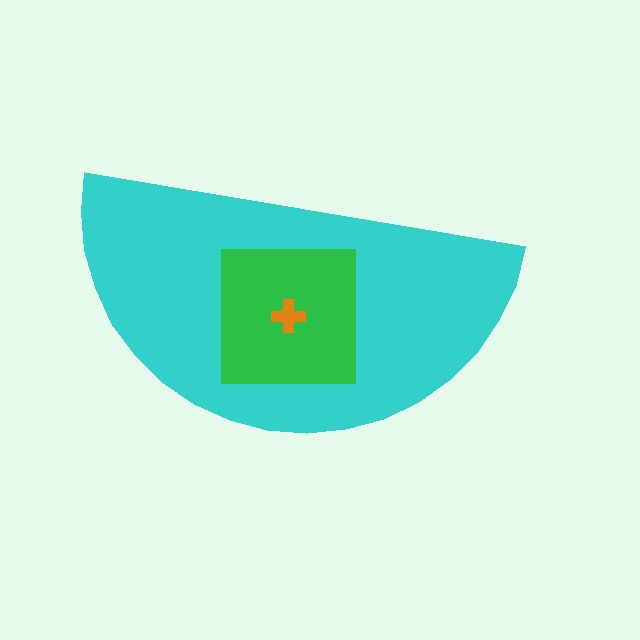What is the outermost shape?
The cyan semicircle.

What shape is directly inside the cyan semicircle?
The green square.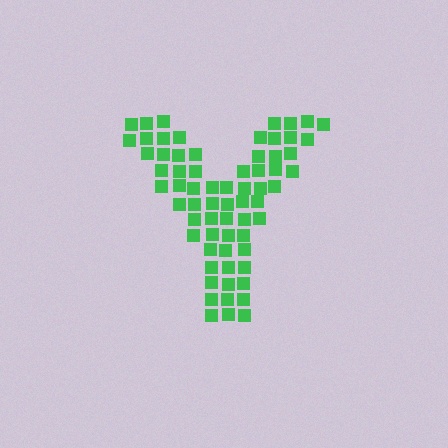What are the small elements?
The small elements are squares.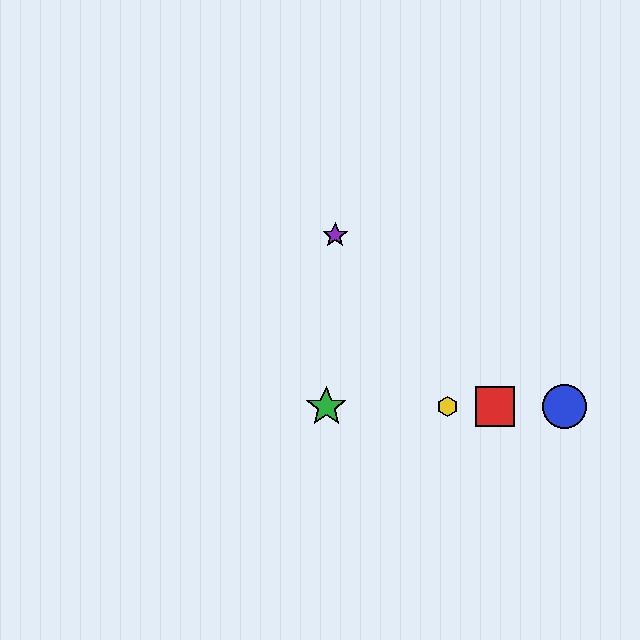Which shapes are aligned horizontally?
The red square, the blue circle, the green star, the yellow hexagon are aligned horizontally.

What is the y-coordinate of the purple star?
The purple star is at y≈235.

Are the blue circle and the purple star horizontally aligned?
No, the blue circle is at y≈407 and the purple star is at y≈235.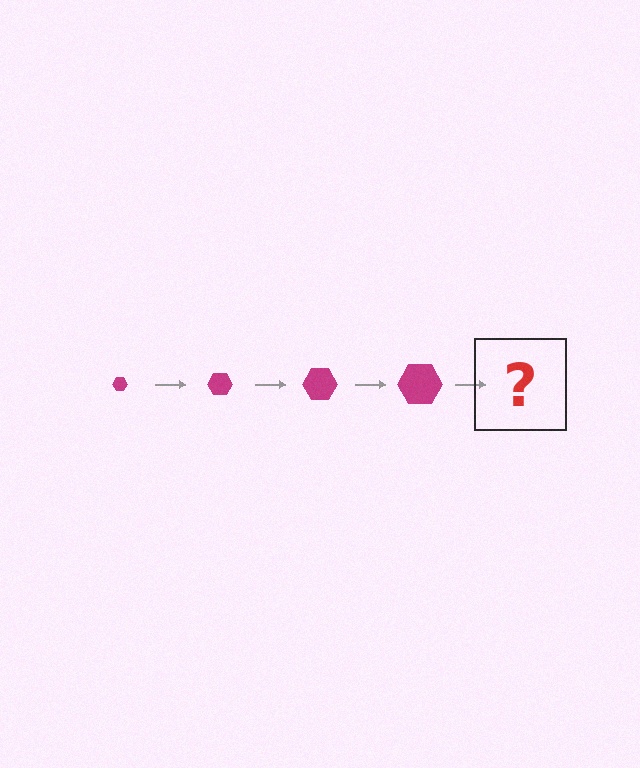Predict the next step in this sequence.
The next step is a magenta hexagon, larger than the previous one.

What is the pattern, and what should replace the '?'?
The pattern is that the hexagon gets progressively larger each step. The '?' should be a magenta hexagon, larger than the previous one.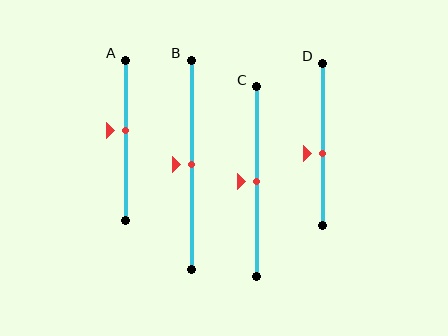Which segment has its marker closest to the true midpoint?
Segment B has its marker closest to the true midpoint.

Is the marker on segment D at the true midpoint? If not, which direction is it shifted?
No, the marker on segment D is shifted downward by about 6% of the segment length.